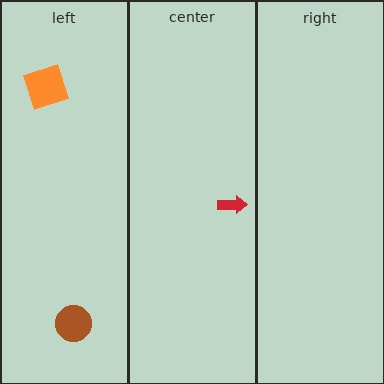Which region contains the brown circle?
The left region.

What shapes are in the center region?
The red arrow.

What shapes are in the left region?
The brown circle, the orange square.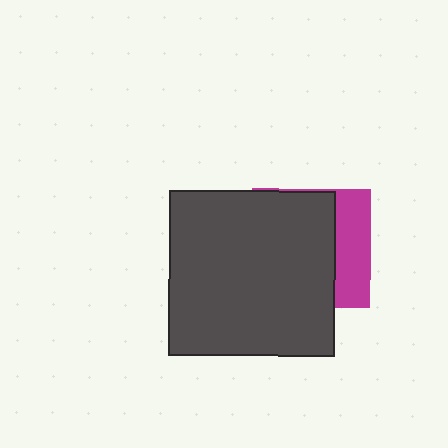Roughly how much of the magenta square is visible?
A small part of it is visible (roughly 31%).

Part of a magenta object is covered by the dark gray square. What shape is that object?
It is a square.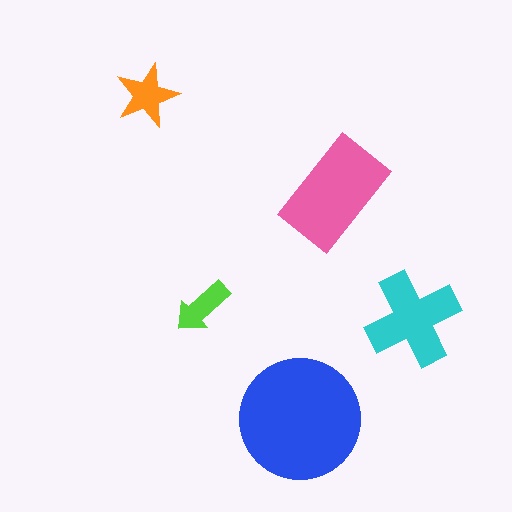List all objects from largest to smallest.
The blue circle, the pink rectangle, the cyan cross, the orange star, the lime arrow.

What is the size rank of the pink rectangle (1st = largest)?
2nd.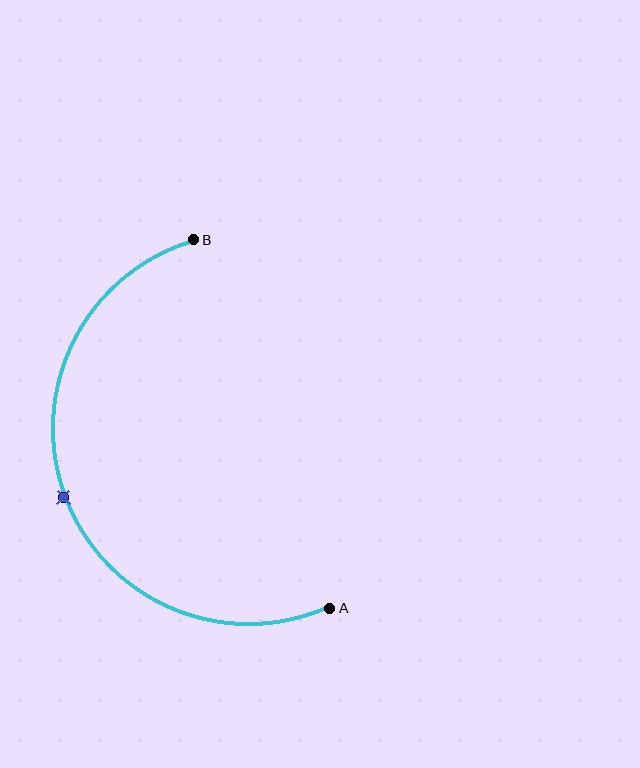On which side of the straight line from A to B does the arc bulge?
The arc bulges to the left of the straight line connecting A and B.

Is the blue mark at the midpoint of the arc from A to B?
Yes. The blue mark lies on the arc at equal arc-length from both A and B — it is the arc midpoint.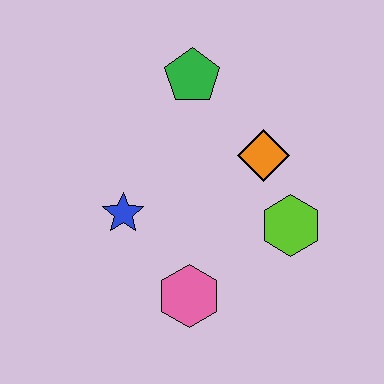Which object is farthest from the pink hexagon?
The green pentagon is farthest from the pink hexagon.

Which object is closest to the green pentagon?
The orange diamond is closest to the green pentagon.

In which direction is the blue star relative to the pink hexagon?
The blue star is above the pink hexagon.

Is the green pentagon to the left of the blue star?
No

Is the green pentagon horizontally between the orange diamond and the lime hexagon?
No